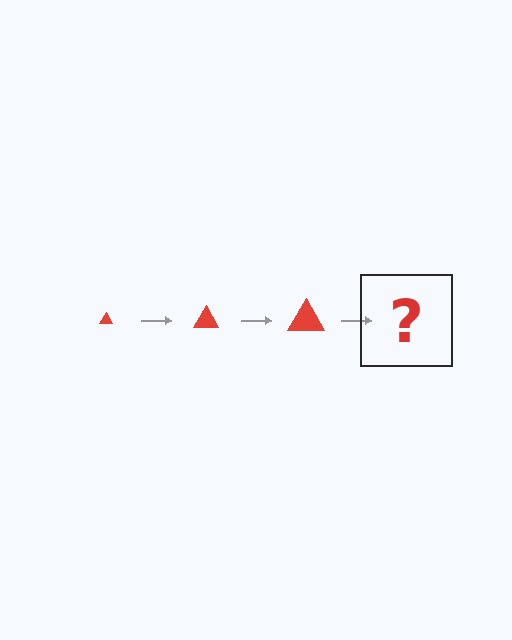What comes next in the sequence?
The next element should be a red triangle, larger than the previous one.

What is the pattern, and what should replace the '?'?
The pattern is that the triangle gets progressively larger each step. The '?' should be a red triangle, larger than the previous one.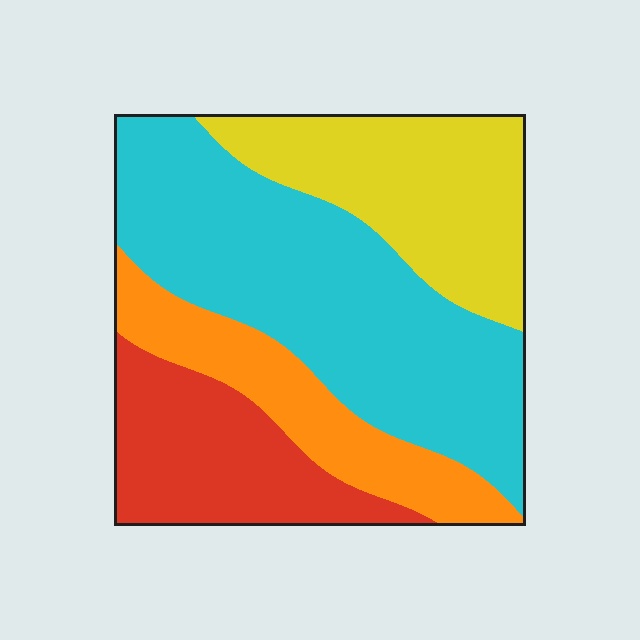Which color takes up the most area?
Cyan, at roughly 40%.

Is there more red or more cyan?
Cyan.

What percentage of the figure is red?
Red covers around 20% of the figure.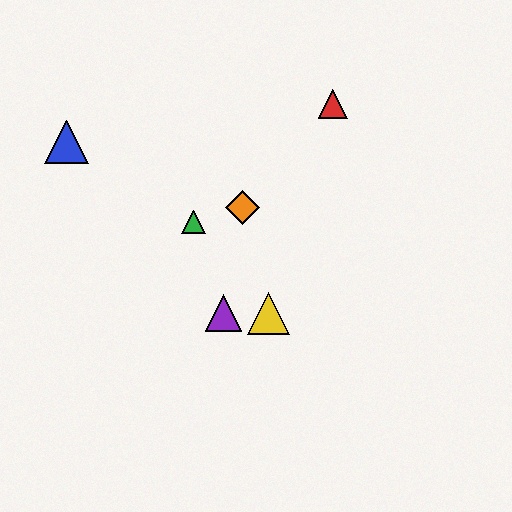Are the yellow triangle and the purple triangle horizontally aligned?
Yes, both are at y≈313.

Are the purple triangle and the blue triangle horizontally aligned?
No, the purple triangle is at y≈313 and the blue triangle is at y≈142.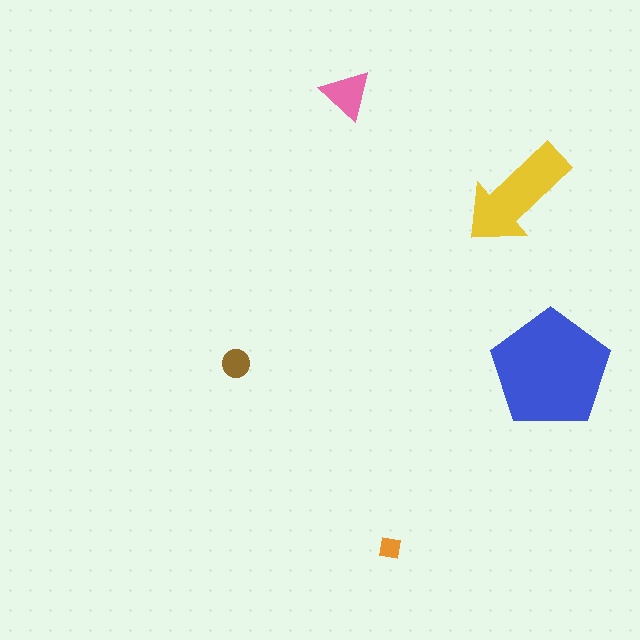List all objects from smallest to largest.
The orange square, the brown circle, the pink triangle, the yellow arrow, the blue pentagon.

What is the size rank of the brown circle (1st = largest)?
4th.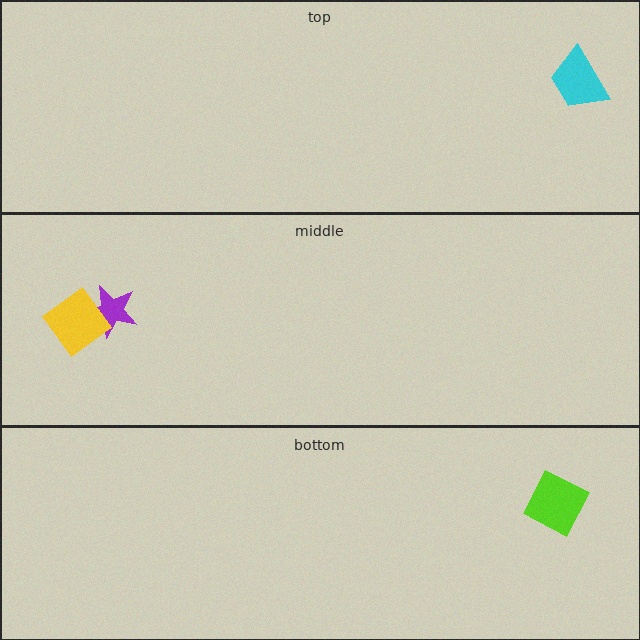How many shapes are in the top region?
1.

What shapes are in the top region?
The cyan trapezoid.